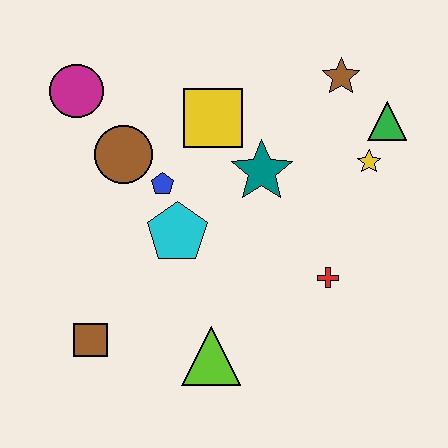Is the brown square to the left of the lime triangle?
Yes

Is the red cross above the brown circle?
No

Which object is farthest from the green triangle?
The brown square is farthest from the green triangle.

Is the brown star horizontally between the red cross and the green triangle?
Yes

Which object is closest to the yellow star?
The green triangle is closest to the yellow star.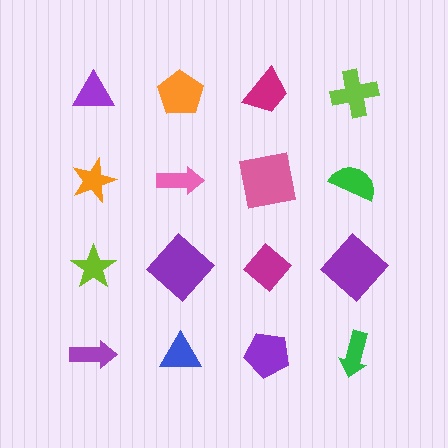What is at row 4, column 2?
A blue triangle.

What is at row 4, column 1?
A purple arrow.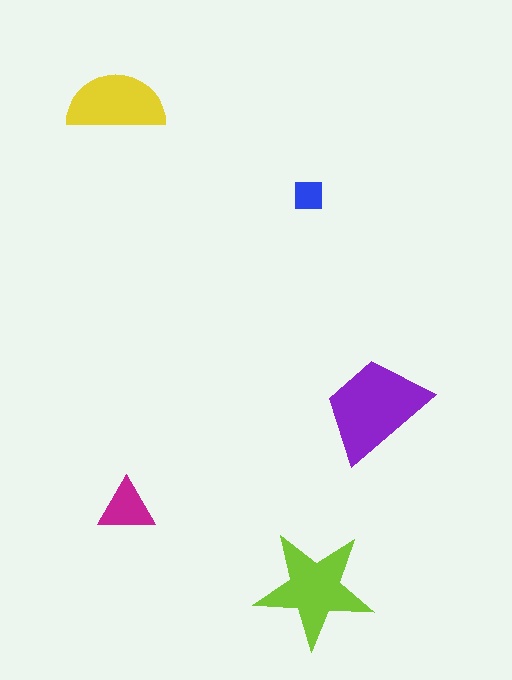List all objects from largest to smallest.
The purple trapezoid, the lime star, the yellow semicircle, the magenta triangle, the blue square.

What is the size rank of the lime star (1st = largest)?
2nd.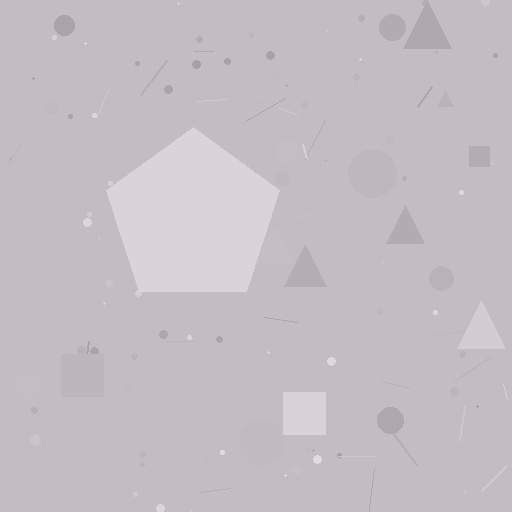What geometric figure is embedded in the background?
A pentagon is embedded in the background.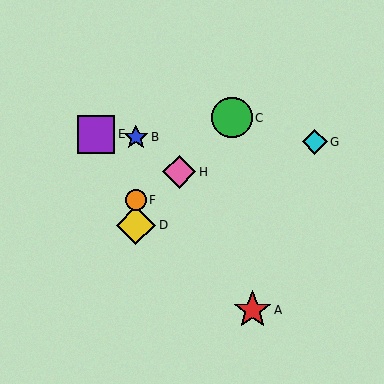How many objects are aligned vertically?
3 objects (B, D, F) are aligned vertically.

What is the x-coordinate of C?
Object C is at x≈232.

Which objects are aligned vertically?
Objects B, D, F are aligned vertically.